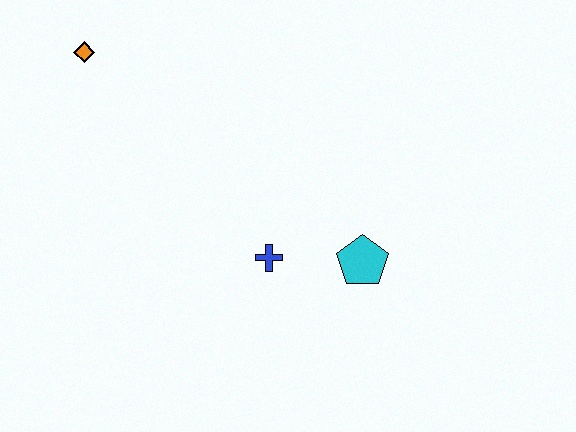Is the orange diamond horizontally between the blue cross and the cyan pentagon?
No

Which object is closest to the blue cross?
The cyan pentagon is closest to the blue cross.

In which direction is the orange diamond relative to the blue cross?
The orange diamond is above the blue cross.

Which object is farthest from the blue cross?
The orange diamond is farthest from the blue cross.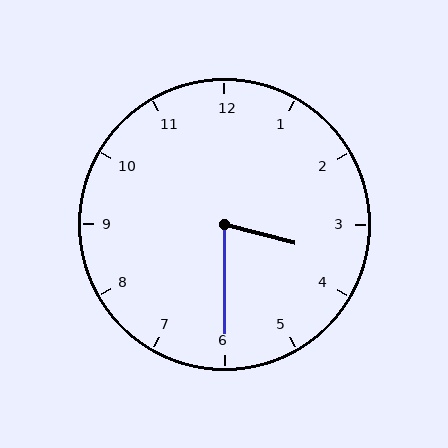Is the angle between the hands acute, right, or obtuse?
It is acute.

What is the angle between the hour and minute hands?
Approximately 75 degrees.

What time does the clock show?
3:30.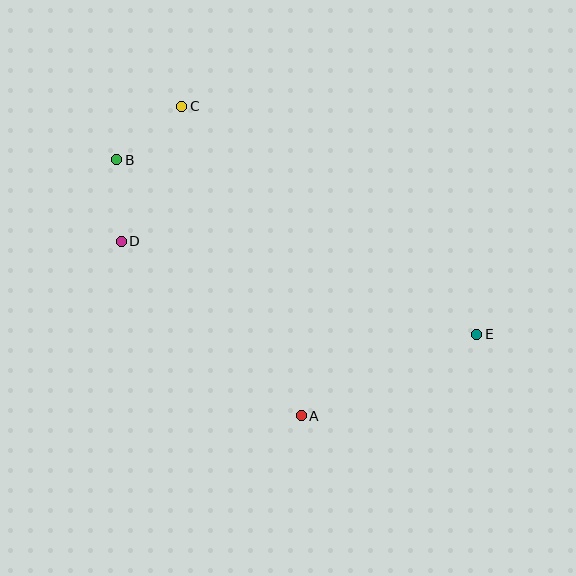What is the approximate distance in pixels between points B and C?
The distance between B and C is approximately 84 pixels.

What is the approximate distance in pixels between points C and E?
The distance between C and E is approximately 373 pixels.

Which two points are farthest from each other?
Points B and E are farthest from each other.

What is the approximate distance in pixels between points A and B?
The distance between A and B is approximately 316 pixels.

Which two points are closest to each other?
Points B and D are closest to each other.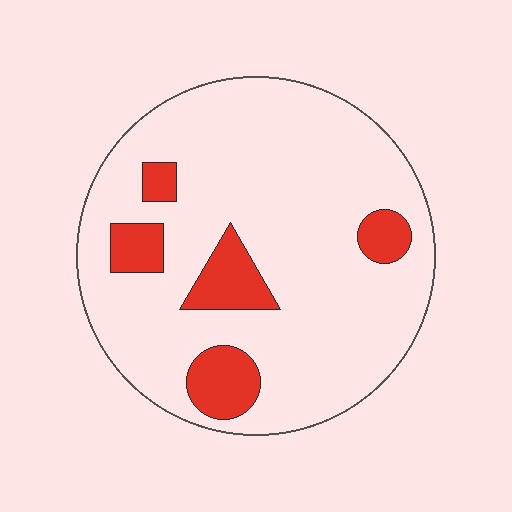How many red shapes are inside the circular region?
5.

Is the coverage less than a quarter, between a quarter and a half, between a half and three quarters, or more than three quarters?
Less than a quarter.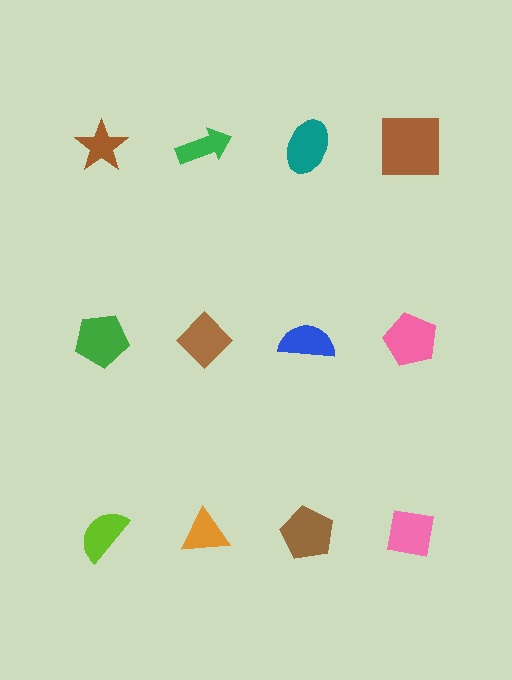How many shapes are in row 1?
4 shapes.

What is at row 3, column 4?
A pink square.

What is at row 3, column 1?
A lime semicircle.